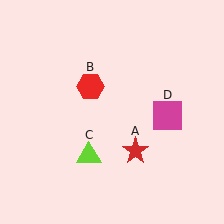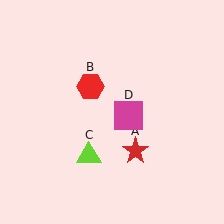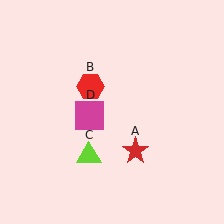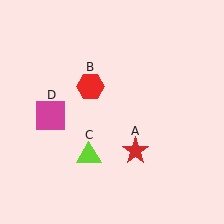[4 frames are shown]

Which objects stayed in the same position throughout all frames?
Red star (object A) and red hexagon (object B) and lime triangle (object C) remained stationary.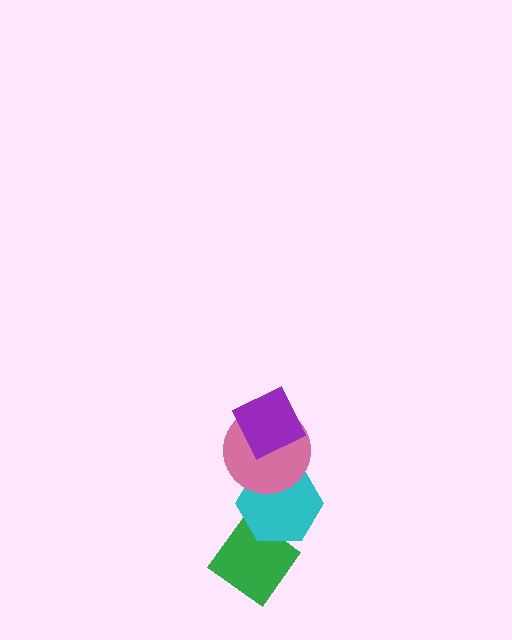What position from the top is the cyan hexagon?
The cyan hexagon is 3rd from the top.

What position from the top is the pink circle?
The pink circle is 2nd from the top.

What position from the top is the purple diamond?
The purple diamond is 1st from the top.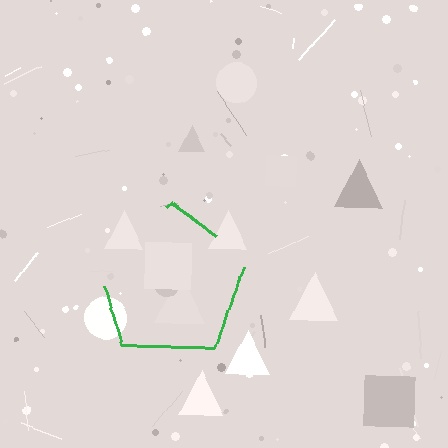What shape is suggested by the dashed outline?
The dashed outline suggests a pentagon.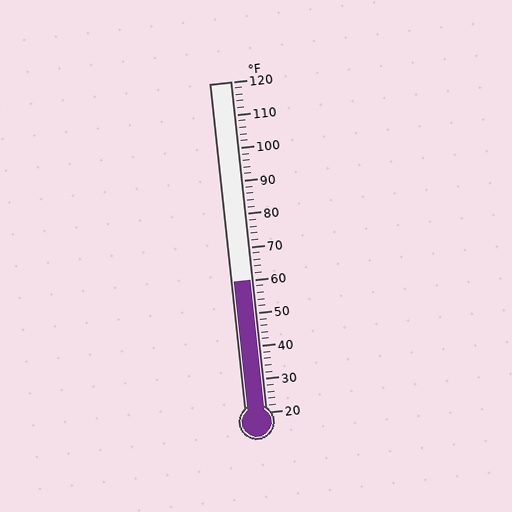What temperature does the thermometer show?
The thermometer shows approximately 60°F.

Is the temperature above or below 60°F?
The temperature is at 60°F.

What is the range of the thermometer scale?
The thermometer scale ranges from 20°F to 120°F.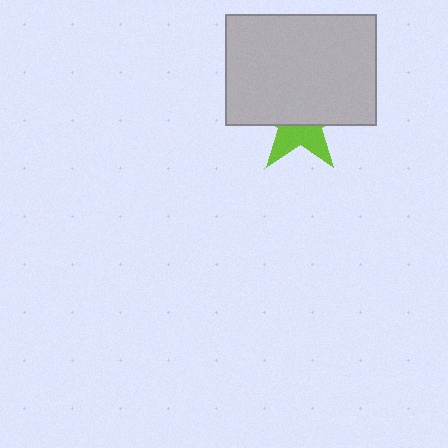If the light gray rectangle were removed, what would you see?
You would see the complete lime star.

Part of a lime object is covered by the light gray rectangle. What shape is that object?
It is a star.